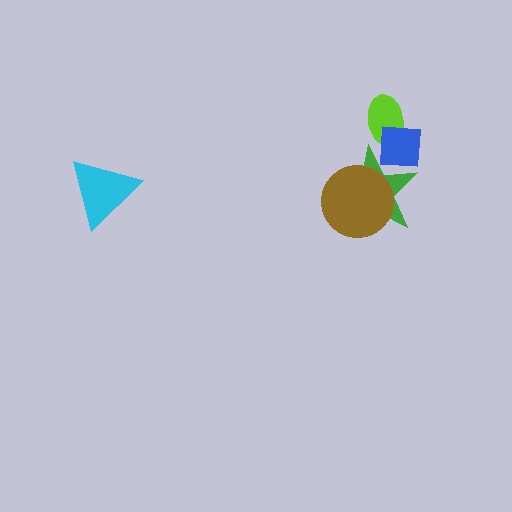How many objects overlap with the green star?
2 objects overlap with the green star.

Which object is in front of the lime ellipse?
The blue square is in front of the lime ellipse.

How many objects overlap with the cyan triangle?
0 objects overlap with the cyan triangle.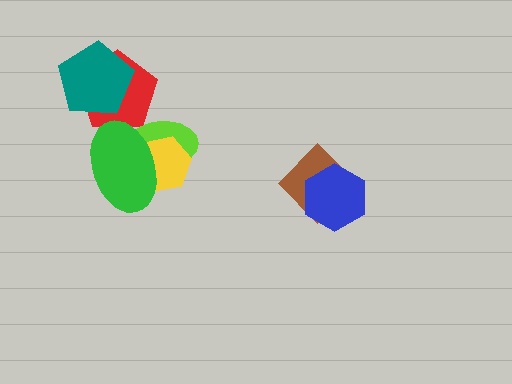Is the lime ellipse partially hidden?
Yes, it is partially covered by another shape.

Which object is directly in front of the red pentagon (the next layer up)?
The lime ellipse is directly in front of the red pentagon.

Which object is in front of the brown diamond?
The blue hexagon is in front of the brown diamond.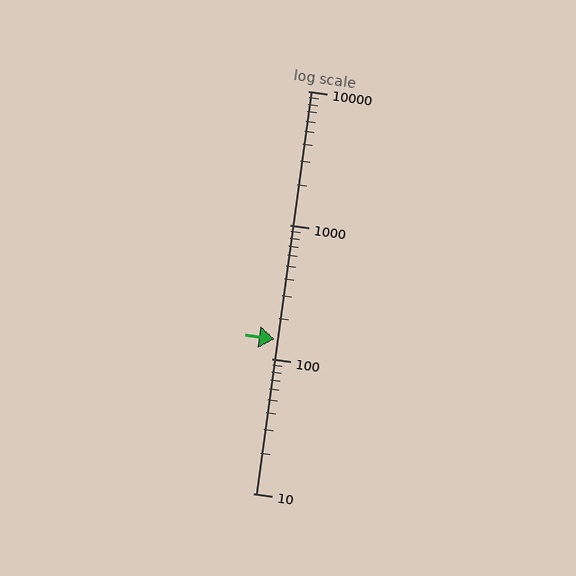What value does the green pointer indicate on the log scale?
The pointer indicates approximately 140.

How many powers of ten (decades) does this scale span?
The scale spans 3 decades, from 10 to 10000.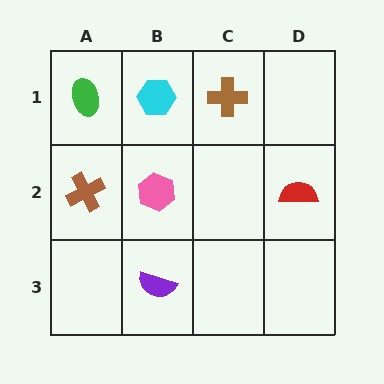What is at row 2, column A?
A brown cross.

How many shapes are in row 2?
3 shapes.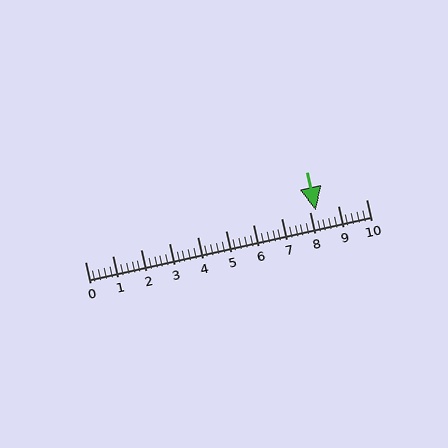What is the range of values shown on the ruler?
The ruler shows values from 0 to 10.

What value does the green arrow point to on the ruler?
The green arrow points to approximately 8.2.